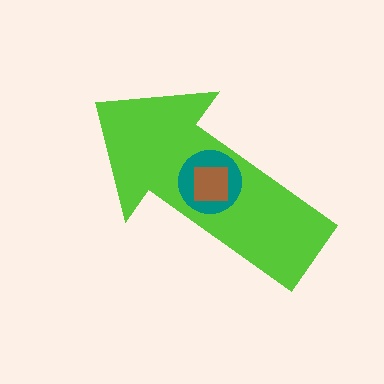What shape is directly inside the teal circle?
The brown square.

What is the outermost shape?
The lime arrow.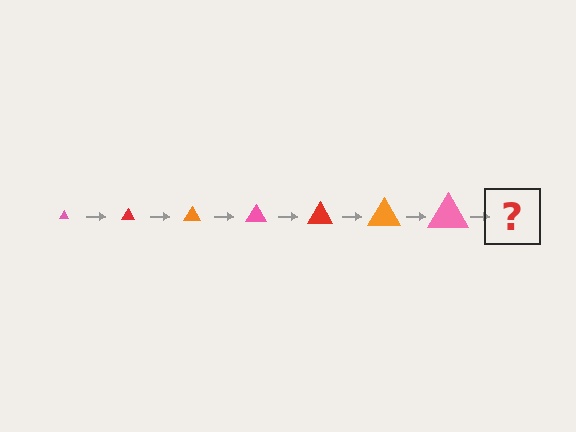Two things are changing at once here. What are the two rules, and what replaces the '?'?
The two rules are that the triangle grows larger each step and the color cycles through pink, red, and orange. The '?' should be a red triangle, larger than the previous one.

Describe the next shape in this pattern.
It should be a red triangle, larger than the previous one.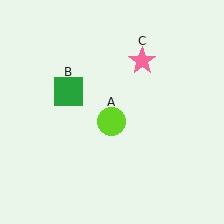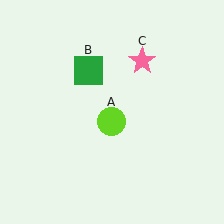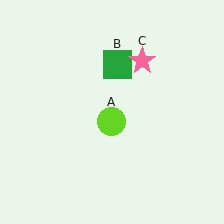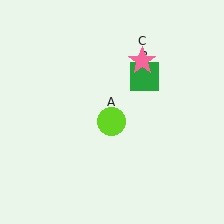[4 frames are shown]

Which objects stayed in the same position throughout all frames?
Lime circle (object A) and pink star (object C) remained stationary.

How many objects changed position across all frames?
1 object changed position: green square (object B).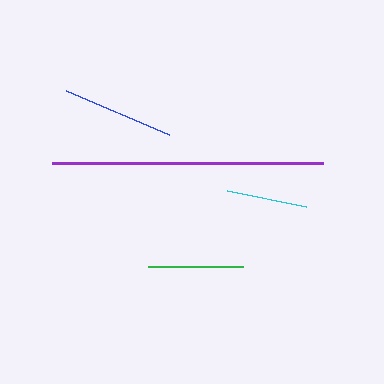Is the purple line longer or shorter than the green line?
The purple line is longer than the green line.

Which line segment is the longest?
The purple line is the longest at approximately 271 pixels.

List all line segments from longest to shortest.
From longest to shortest: purple, blue, green, cyan.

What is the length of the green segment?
The green segment is approximately 95 pixels long.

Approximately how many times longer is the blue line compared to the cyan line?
The blue line is approximately 1.4 times the length of the cyan line.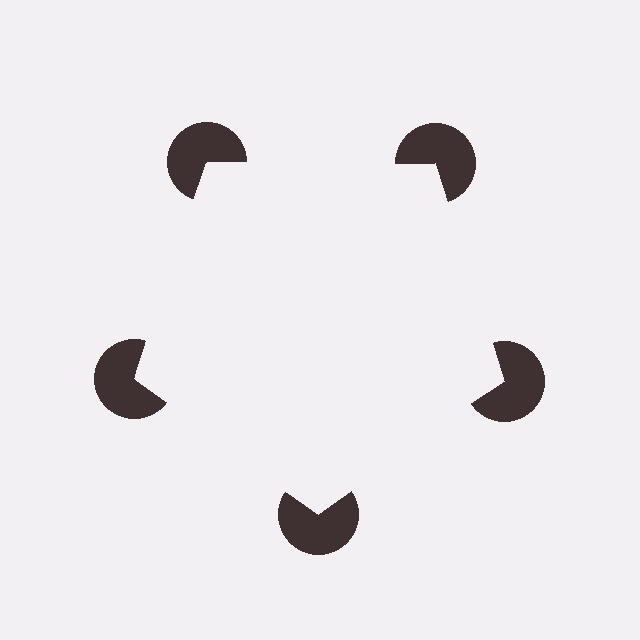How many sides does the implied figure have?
5 sides.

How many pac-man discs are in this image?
There are 5 — one at each vertex of the illusory pentagon.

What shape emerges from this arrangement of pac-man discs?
An illusory pentagon — its edges are inferred from the aligned wedge cuts in the pac-man discs, not physically drawn.